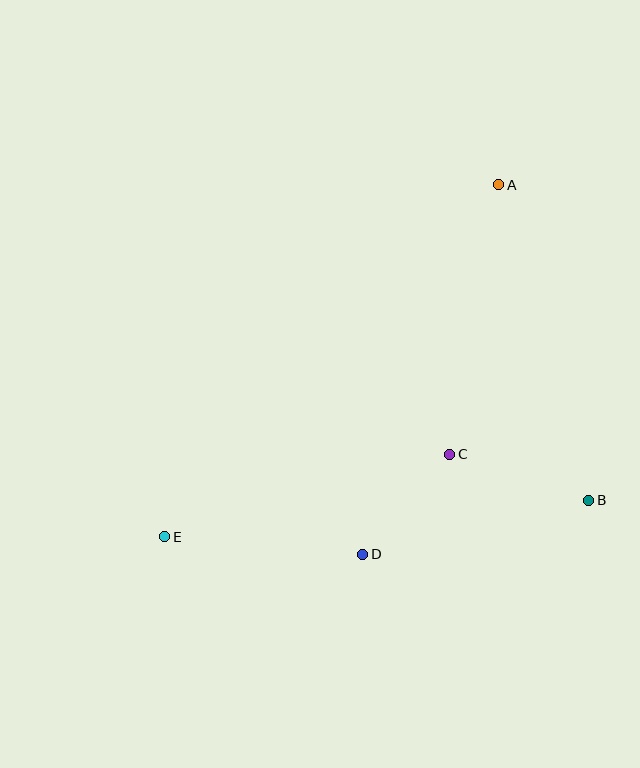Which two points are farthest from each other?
Points A and E are farthest from each other.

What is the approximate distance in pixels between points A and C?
The distance between A and C is approximately 274 pixels.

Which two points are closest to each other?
Points C and D are closest to each other.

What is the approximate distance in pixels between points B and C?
The distance between B and C is approximately 146 pixels.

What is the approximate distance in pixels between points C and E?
The distance between C and E is approximately 297 pixels.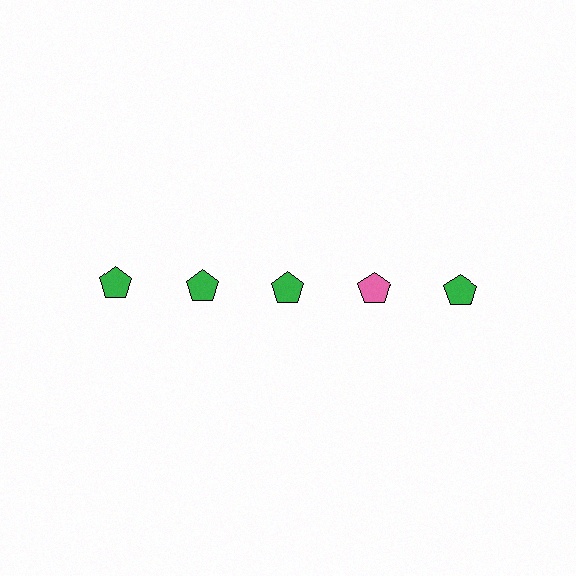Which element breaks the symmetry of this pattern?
The pink pentagon in the top row, second from right column breaks the symmetry. All other shapes are green pentagons.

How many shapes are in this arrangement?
There are 5 shapes arranged in a grid pattern.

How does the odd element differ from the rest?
It has a different color: pink instead of green.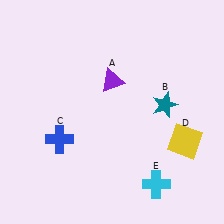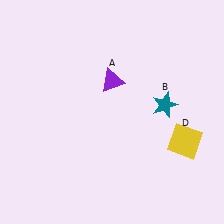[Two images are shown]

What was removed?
The cyan cross (E), the blue cross (C) were removed in Image 2.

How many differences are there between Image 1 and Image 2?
There are 2 differences between the two images.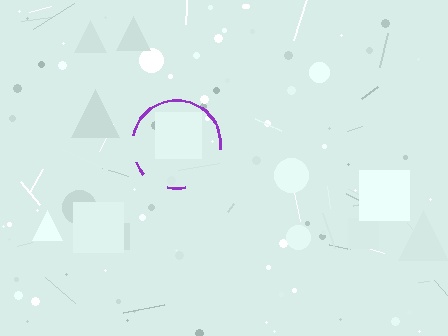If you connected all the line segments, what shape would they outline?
They would outline a circle.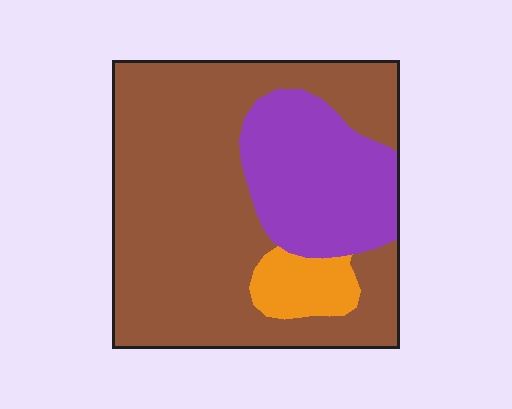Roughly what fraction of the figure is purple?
Purple takes up less than a quarter of the figure.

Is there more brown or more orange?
Brown.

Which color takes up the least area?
Orange, at roughly 5%.